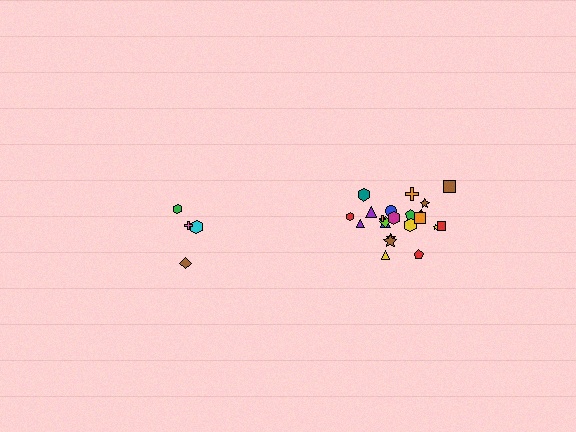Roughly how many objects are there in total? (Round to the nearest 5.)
Roughly 25 objects in total.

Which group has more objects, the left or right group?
The right group.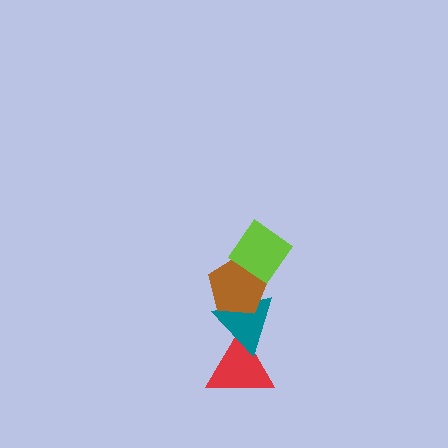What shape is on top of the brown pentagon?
The lime diamond is on top of the brown pentagon.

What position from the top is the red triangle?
The red triangle is 4th from the top.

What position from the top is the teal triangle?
The teal triangle is 3rd from the top.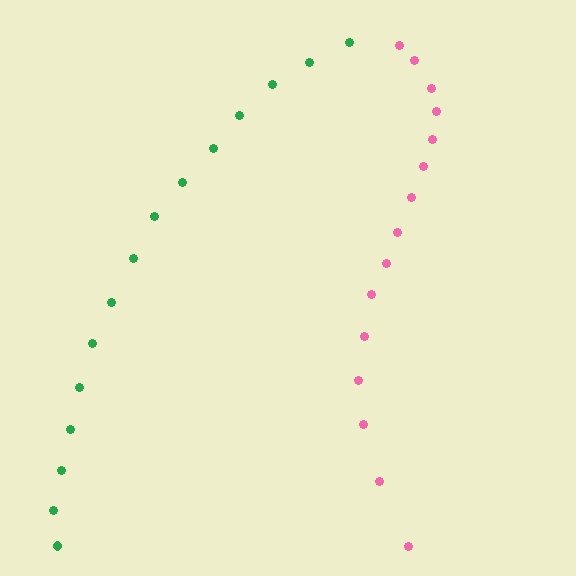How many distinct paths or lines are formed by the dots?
There are 2 distinct paths.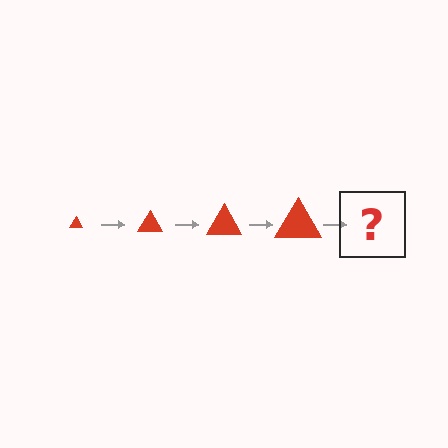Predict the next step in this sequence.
The next step is a red triangle, larger than the previous one.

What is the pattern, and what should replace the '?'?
The pattern is that the triangle gets progressively larger each step. The '?' should be a red triangle, larger than the previous one.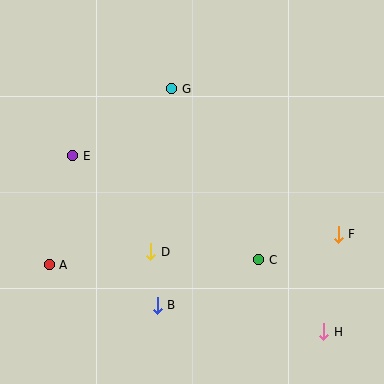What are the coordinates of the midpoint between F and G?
The midpoint between F and G is at (255, 162).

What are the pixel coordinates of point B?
Point B is at (157, 305).